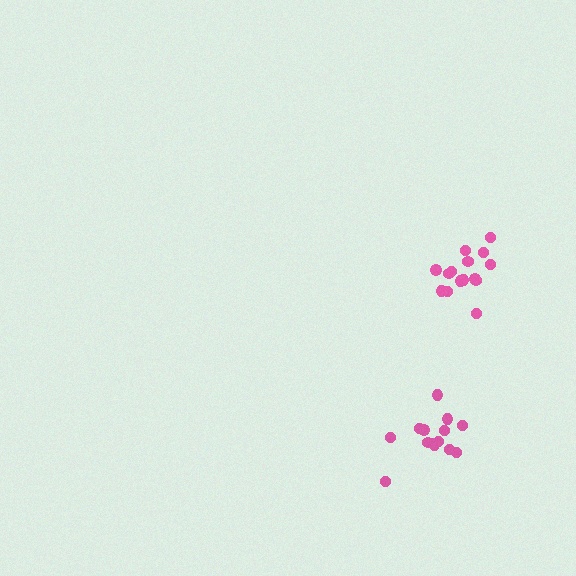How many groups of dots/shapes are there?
There are 2 groups.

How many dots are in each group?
Group 1: 15 dots, Group 2: 14 dots (29 total).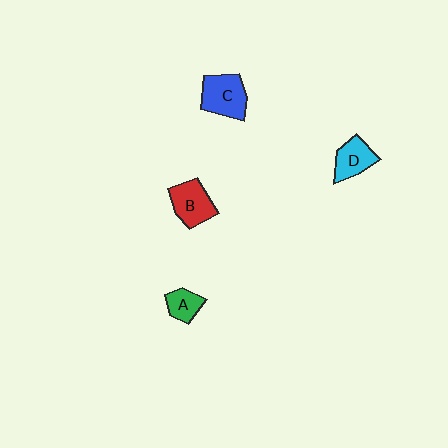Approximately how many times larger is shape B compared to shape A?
Approximately 1.6 times.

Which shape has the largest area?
Shape C (blue).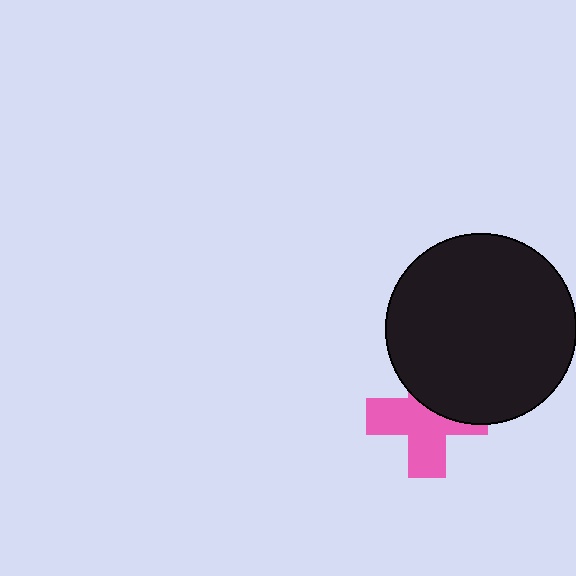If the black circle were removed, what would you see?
You would see the complete pink cross.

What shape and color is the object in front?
The object in front is a black circle.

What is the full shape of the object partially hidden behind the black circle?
The partially hidden object is a pink cross.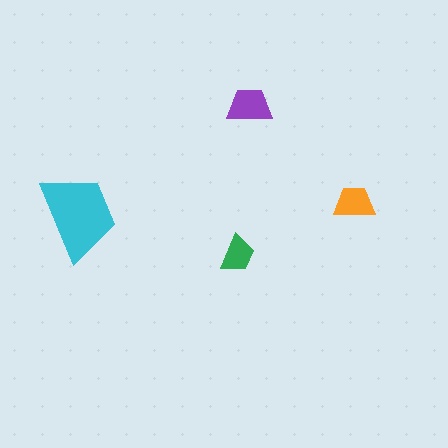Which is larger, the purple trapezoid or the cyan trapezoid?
The cyan one.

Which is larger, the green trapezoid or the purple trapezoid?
The purple one.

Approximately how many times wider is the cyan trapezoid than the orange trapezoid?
About 2 times wider.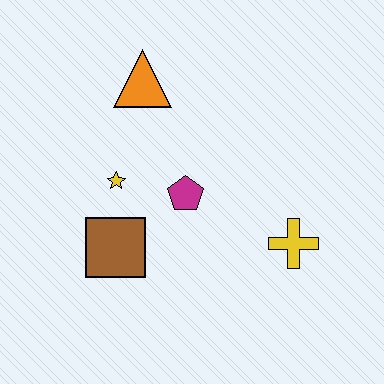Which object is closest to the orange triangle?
The yellow star is closest to the orange triangle.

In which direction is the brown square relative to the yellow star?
The brown square is below the yellow star.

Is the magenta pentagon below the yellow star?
Yes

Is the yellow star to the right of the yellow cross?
No